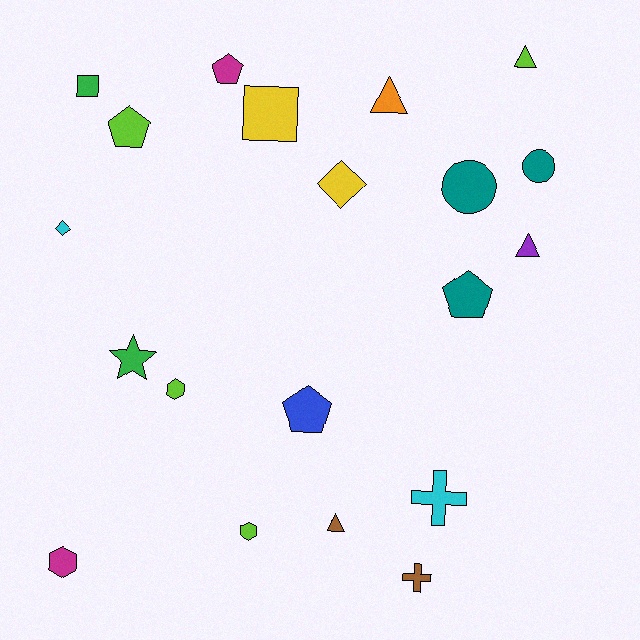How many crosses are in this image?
There are 2 crosses.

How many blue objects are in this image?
There is 1 blue object.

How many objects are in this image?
There are 20 objects.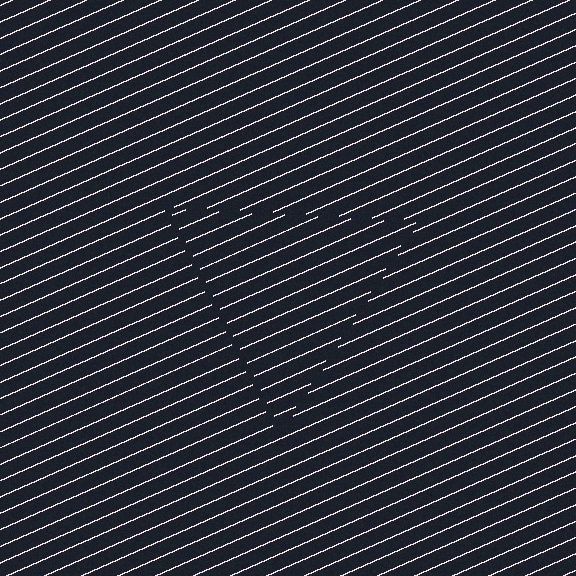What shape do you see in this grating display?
An illusory triangle. The interior of the shape contains the same grating, shifted by half a period — the contour is defined by the phase discontinuity where line-ends from the inner and outer gratings abut.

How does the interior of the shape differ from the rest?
The interior of the shape contains the same grating, shifted by half a period — the contour is defined by the phase discontinuity where line-ends from the inner and outer gratings abut.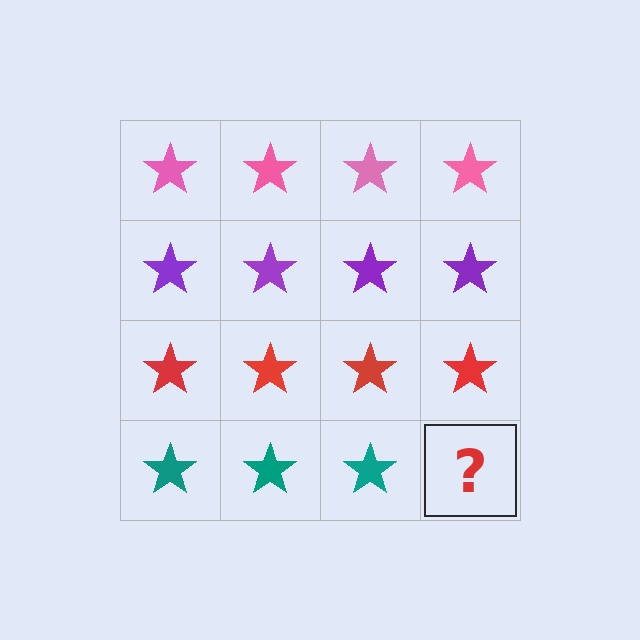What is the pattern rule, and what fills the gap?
The rule is that each row has a consistent color. The gap should be filled with a teal star.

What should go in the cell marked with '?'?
The missing cell should contain a teal star.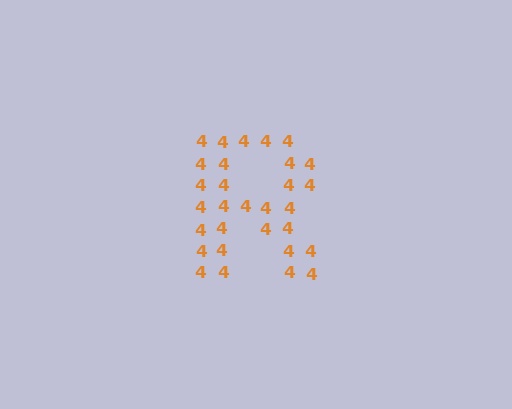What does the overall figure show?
The overall figure shows the letter R.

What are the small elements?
The small elements are digit 4's.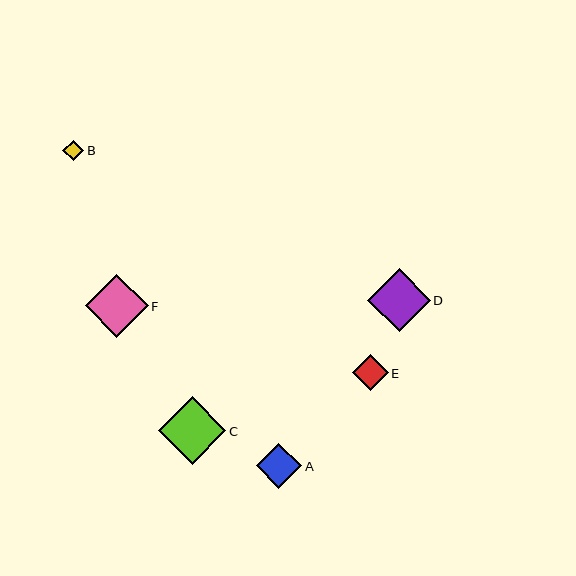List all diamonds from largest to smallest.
From largest to smallest: C, F, D, A, E, B.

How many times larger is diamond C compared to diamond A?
Diamond C is approximately 1.5 times the size of diamond A.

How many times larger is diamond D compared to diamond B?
Diamond D is approximately 3.0 times the size of diamond B.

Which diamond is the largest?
Diamond C is the largest with a size of approximately 67 pixels.